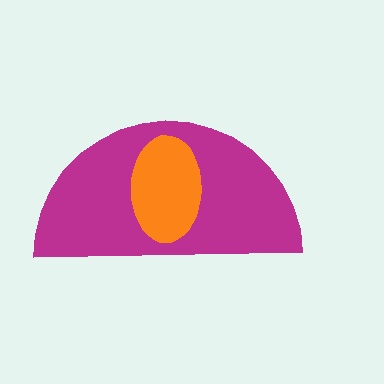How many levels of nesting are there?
2.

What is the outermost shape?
The magenta semicircle.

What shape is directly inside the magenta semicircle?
The orange ellipse.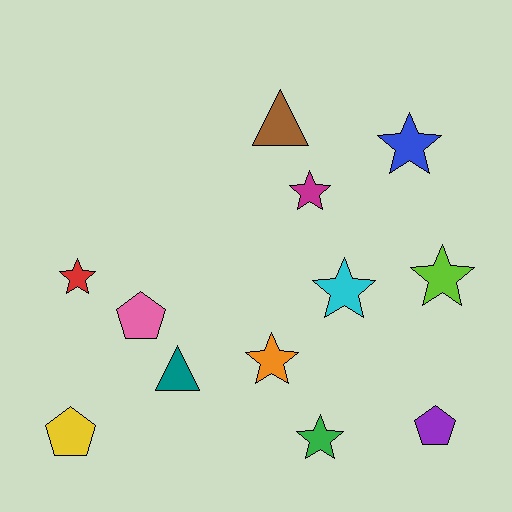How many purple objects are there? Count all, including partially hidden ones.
There is 1 purple object.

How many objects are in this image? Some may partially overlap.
There are 12 objects.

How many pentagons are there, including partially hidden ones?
There are 3 pentagons.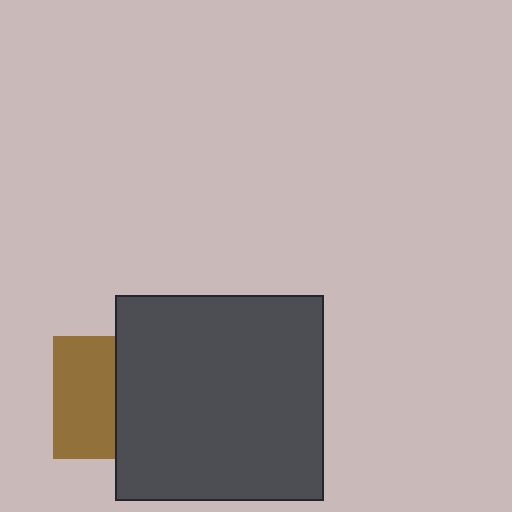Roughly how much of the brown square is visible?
About half of it is visible (roughly 51%).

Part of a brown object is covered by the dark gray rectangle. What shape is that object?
It is a square.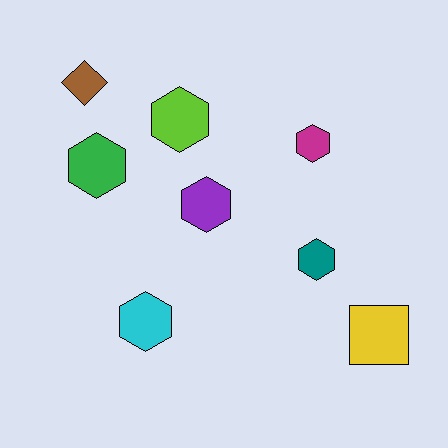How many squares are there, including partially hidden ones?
There is 1 square.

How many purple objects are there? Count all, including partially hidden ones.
There is 1 purple object.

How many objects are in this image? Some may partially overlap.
There are 8 objects.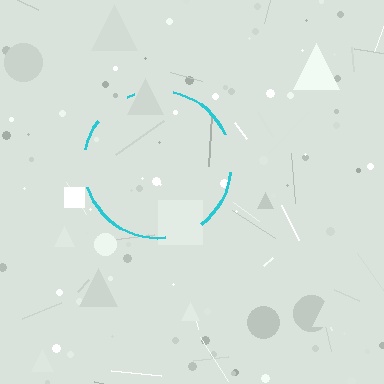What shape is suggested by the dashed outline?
The dashed outline suggests a circle.